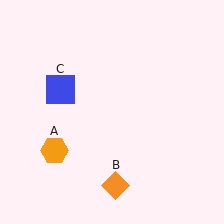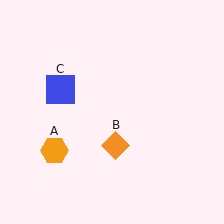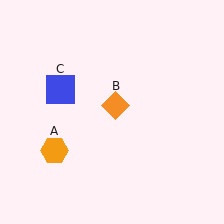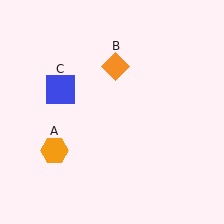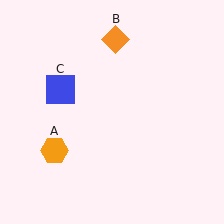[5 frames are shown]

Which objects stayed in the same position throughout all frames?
Orange hexagon (object A) and blue square (object C) remained stationary.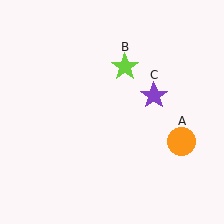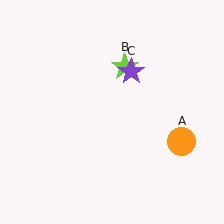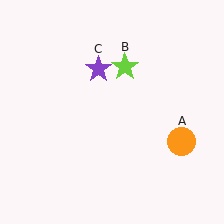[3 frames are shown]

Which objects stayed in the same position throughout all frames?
Orange circle (object A) and lime star (object B) remained stationary.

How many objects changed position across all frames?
1 object changed position: purple star (object C).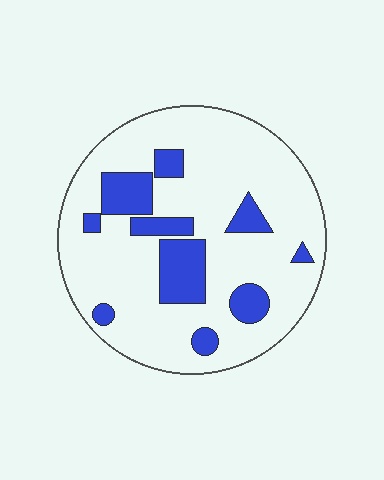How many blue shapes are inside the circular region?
10.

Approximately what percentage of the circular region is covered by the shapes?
Approximately 20%.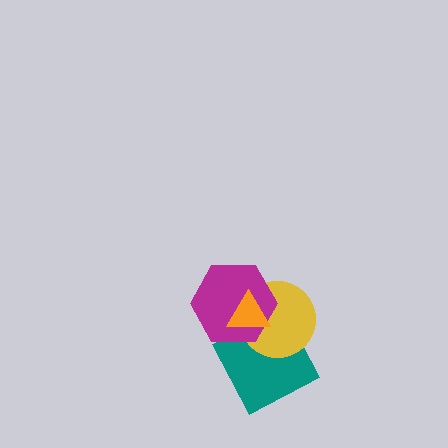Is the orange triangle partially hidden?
No, no other shape covers it.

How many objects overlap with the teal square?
3 objects overlap with the teal square.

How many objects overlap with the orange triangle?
3 objects overlap with the orange triangle.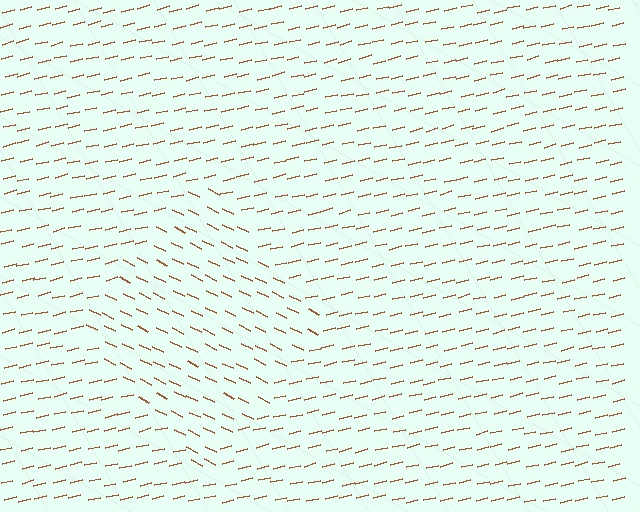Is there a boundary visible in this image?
Yes, there is a texture boundary formed by a change in line orientation.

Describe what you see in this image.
The image is filled with small brown line segments. A diamond region in the image has lines oriented differently from the surrounding lines, creating a visible texture boundary.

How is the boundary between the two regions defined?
The boundary is defined purely by a change in line orientation (approximately 39 degrees difference). All lines are the same color and thickness.